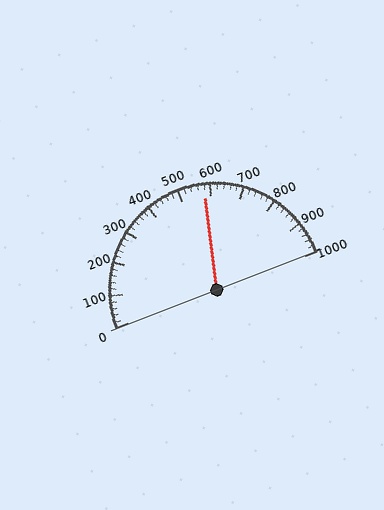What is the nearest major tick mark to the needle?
The nearest major tick mark is 600.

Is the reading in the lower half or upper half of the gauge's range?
The reading is in the upper half of the range (0 to 1000).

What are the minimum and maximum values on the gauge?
The gauge ranges from 0 to 1000.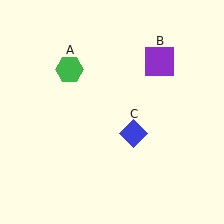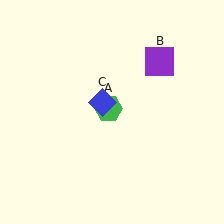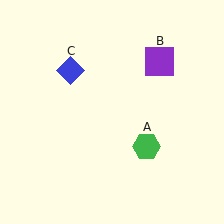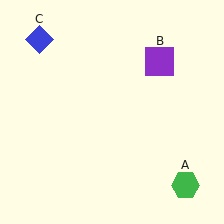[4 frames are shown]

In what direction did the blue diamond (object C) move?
The blue diamond (object C) moved up and to the left.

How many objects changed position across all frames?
2 objects changed position: green hexagon (object A), blue diamond (object C).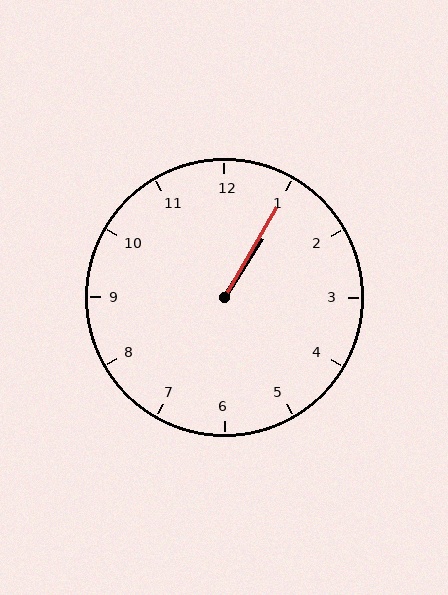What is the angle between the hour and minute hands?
Approximately 2 degrees.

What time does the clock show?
1:05.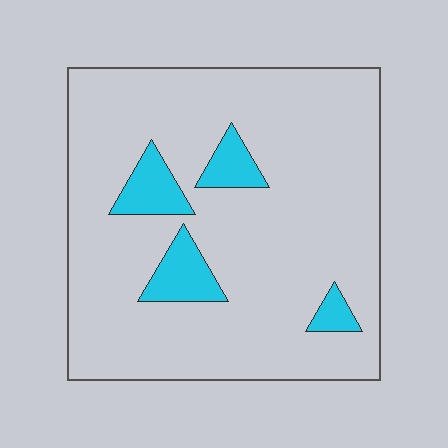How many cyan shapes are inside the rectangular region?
4.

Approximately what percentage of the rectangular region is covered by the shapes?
Approximately 10%.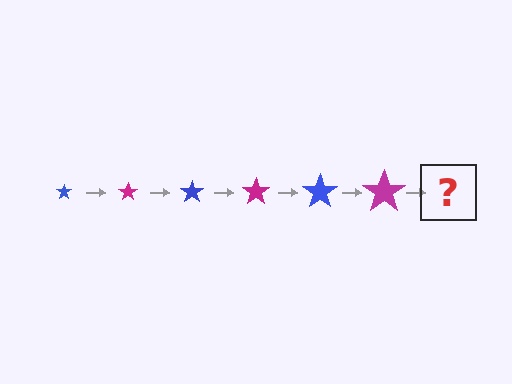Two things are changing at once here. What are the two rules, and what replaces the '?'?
The two rules are that the star grows larger each step and the color cycles through blue and magenta. The '?' should be a blue star, larger than the previous one.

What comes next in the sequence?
The next element should be a blue star, larger than the previous one.